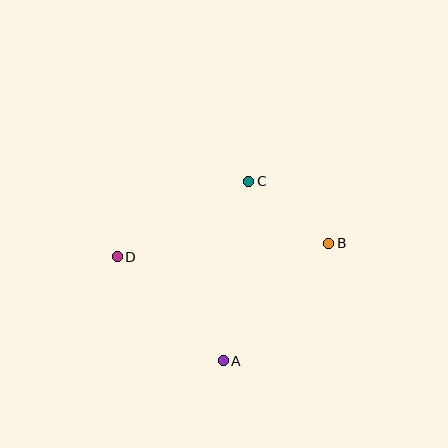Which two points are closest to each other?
Points B and C are closest to each other.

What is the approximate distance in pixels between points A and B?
The distance between A and B is approximately 158 pixels.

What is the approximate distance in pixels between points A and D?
The distance between A and D is approximately 149 pixels.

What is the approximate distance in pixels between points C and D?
The distance between C and D is approximately 151 pixels.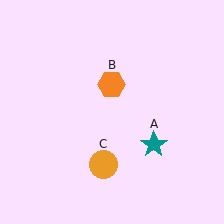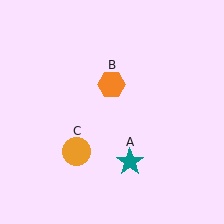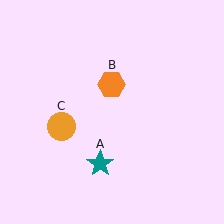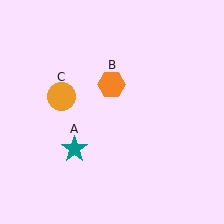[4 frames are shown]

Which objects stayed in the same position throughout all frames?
Orange hexagon (object B) remained stationary.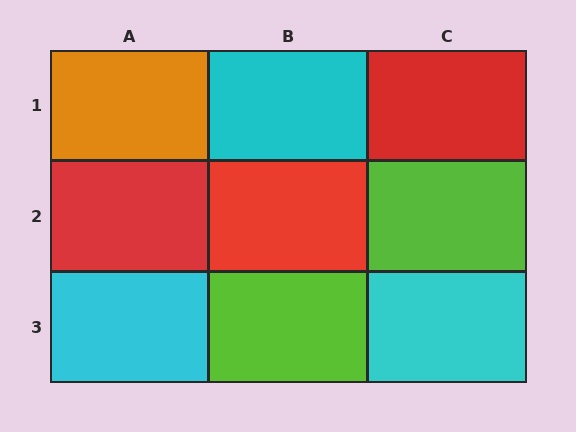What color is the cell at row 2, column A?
Red.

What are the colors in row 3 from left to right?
Cyan, lime, cyan.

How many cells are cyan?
3 cells are cyan.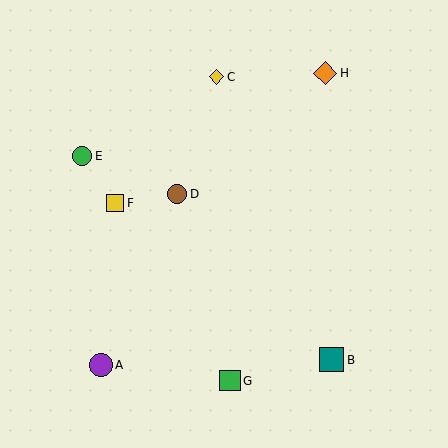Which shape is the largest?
The teal square (labeled B) is the largest.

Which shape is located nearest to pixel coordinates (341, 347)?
The teal square (labeled B) at (331, 360) is nearest to that location.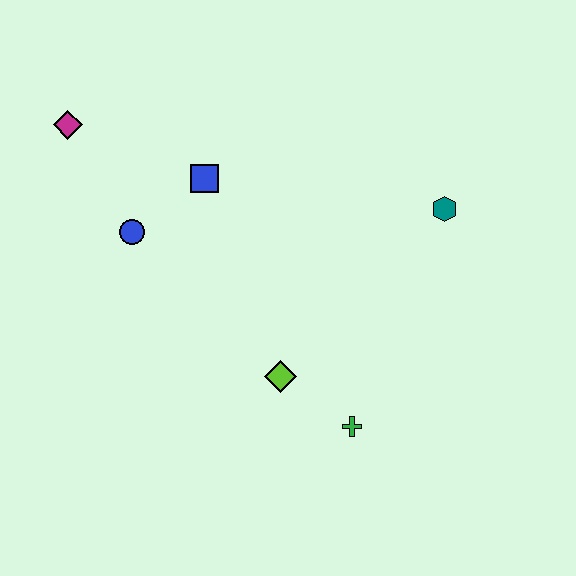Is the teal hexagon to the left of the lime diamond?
No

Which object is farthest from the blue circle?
The teal hexagon is farthest from the blue circle.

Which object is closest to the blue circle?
The blue square is closest to the blue circle.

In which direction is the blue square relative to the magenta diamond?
The blue square is to the right of the magenta diamond.